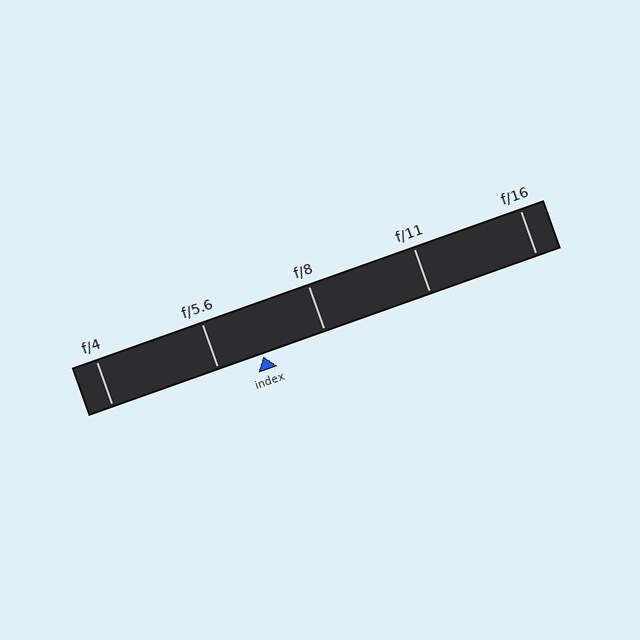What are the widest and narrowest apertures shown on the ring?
The widest aperture shown is f/4 and the narrowest is f/16.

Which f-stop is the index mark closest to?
The index mark is closest to f/5.6.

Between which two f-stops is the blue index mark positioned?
The index mark is between f/5.6 and f/8.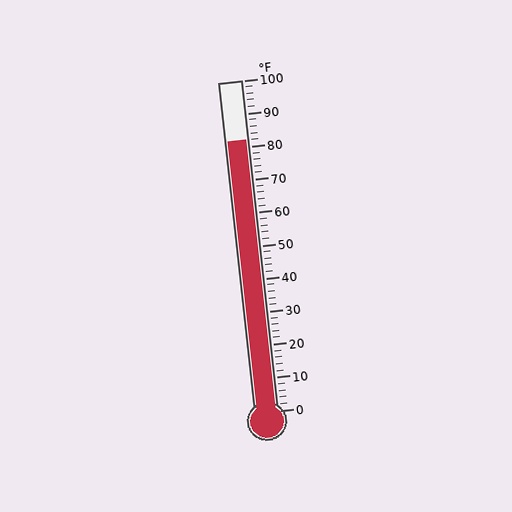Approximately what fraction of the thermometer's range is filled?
The thermometer is filled to approximately 80% of its range.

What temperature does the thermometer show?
The thermometer shows approximately 82°F.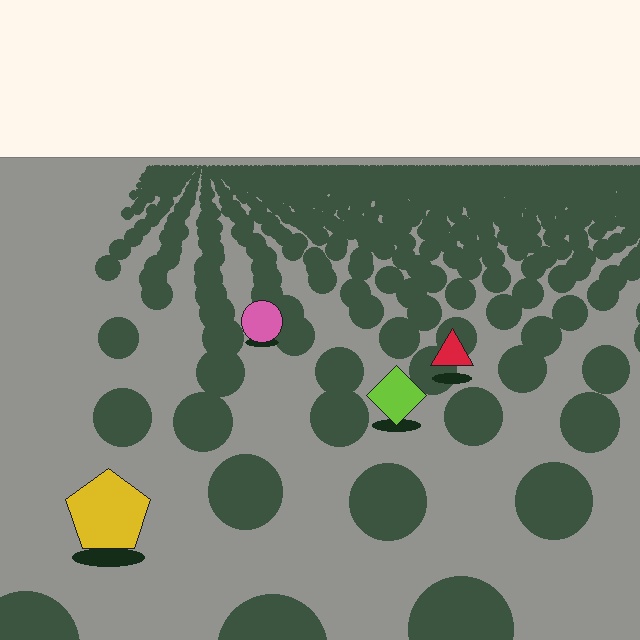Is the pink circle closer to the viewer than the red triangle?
No. The red triangle is closer — you can tell from the texture gradient: the ground texture is coarser near it.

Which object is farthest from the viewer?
The pink circle is farthest from the viewer. It appears smaller and the ground texture around it is denser.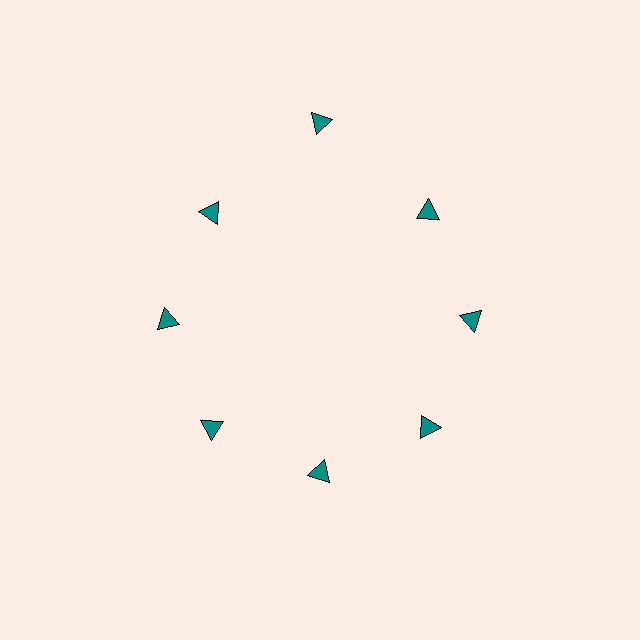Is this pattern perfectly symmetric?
No. The 8 teal triangles are arranged in a ring, but one element near the 12 o'clock position is pushed outward from the center, breaking the 8-fold rotational symmetry.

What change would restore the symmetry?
The symmetry would be restored by moving it inward, back onto the ring so that all 8 triangles sit at equal angles and equal distance from the center.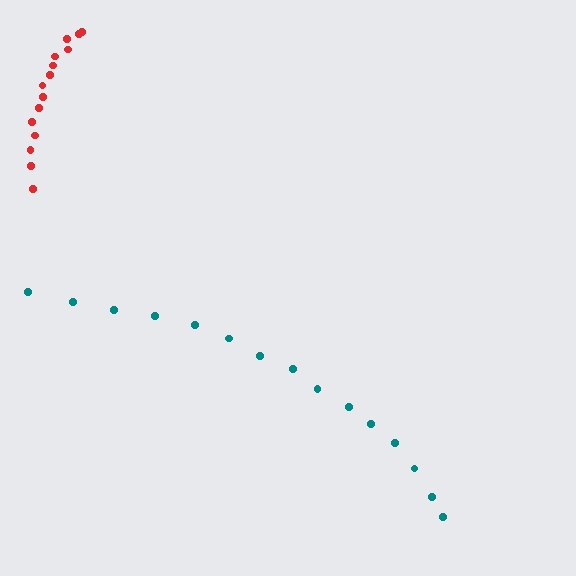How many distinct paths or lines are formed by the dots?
There are 2 distinct paths.